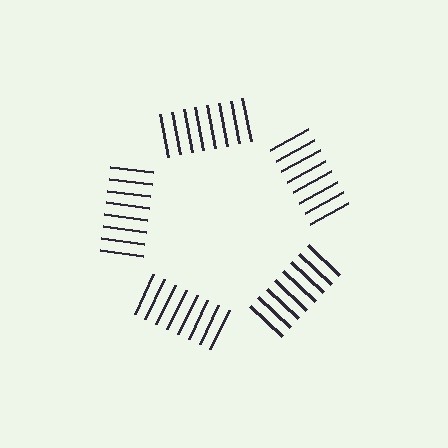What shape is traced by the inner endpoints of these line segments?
An illusory pentagon — the line segments terminate on its edges but no continuous stroke is drawn.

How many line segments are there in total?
40 — 8 along each of the 5 edges.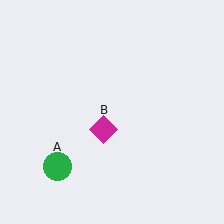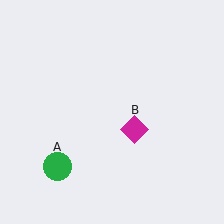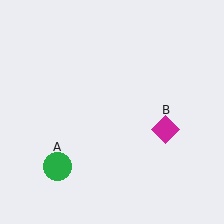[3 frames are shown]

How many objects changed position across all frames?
1 object changed position: magenta diamond (object B).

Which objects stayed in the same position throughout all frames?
Green circle (object A) remained stationary.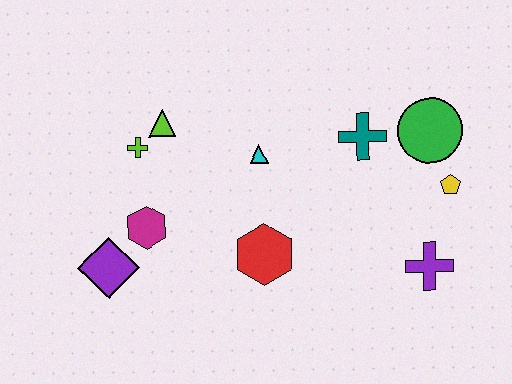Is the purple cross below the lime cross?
Yes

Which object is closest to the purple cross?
The yellow pentagon is closest to the purple cross.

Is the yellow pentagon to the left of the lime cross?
No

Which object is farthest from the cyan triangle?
The purple cross is farthest from the cyan triangle.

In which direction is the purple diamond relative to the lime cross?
The purple diamond is below the lime cross.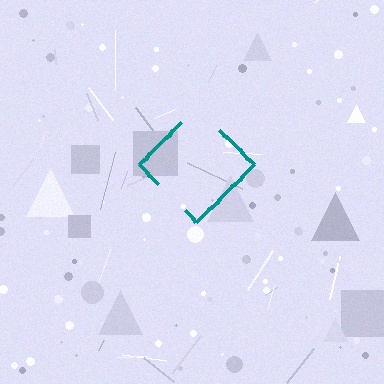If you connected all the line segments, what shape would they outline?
They would outline a diamond.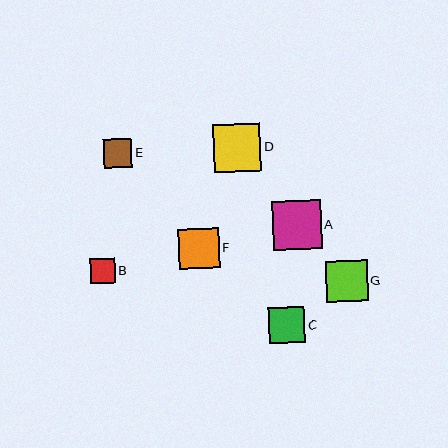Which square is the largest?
Square A is the largest with a size of approximately 49 pixels.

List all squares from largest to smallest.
From largest to smallest: A, D, G, F, C, E, B.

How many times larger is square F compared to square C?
Square F is approximately 1.1 times the size of square C.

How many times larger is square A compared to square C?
Square A is approximately 1.4 times the size of square C.